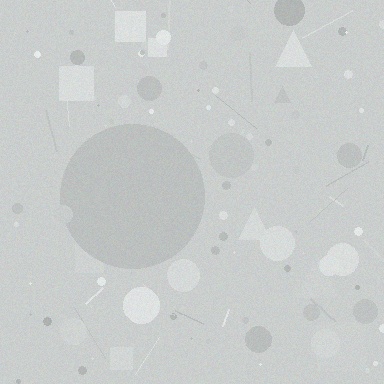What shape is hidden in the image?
A circle is hidden in the image.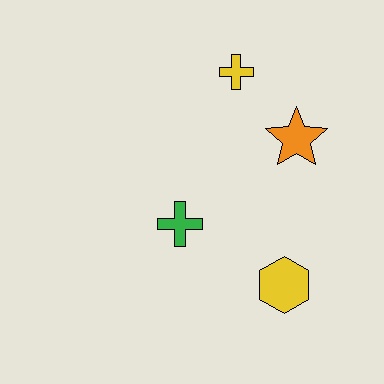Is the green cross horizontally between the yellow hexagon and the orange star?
No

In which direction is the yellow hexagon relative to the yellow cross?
The yellow hexagon is below the yellow cross.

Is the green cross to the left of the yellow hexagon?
Yes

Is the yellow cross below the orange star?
No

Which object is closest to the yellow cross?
The orange star is closest to the yellow cross.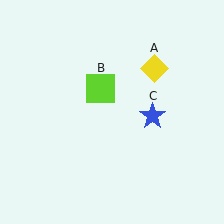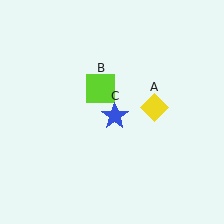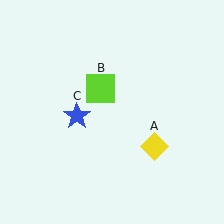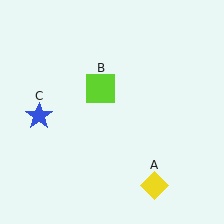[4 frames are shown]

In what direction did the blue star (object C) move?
The blue star (object C) moved left.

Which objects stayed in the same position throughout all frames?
Lime square (object B) remained stationary.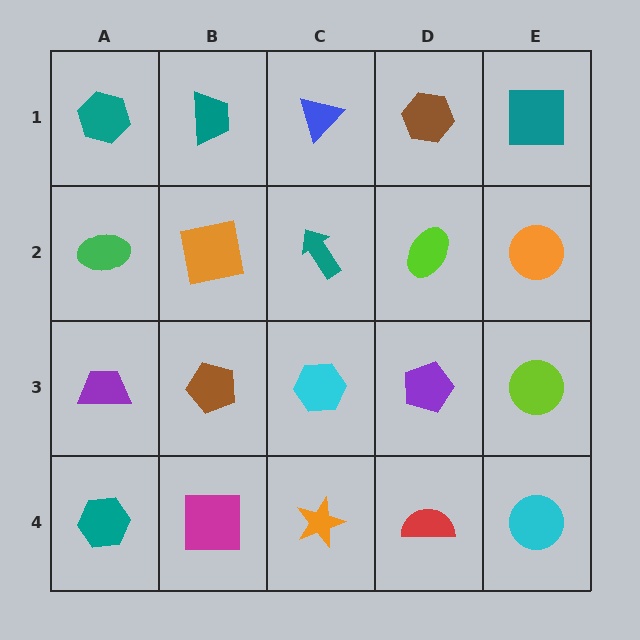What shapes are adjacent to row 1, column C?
A teal arrow (row 2, column C), a teal trapezoid (row 1, column B), a brown hexagon (row 1, column D).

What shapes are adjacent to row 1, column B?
An orange square (row 2, column B), a teal hexagon (row 1, column A), a blue triangle (row 1, column C).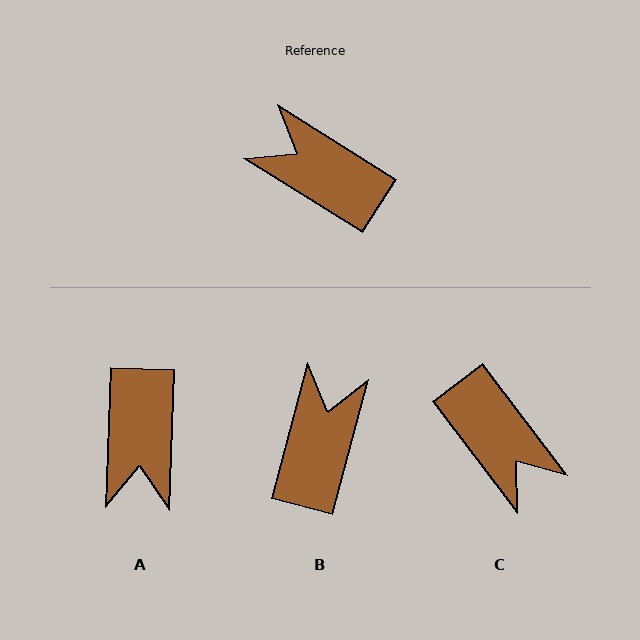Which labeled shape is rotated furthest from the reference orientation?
C, about 159 degrees away.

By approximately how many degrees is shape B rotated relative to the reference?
Approximately 73 degrees clockwise.